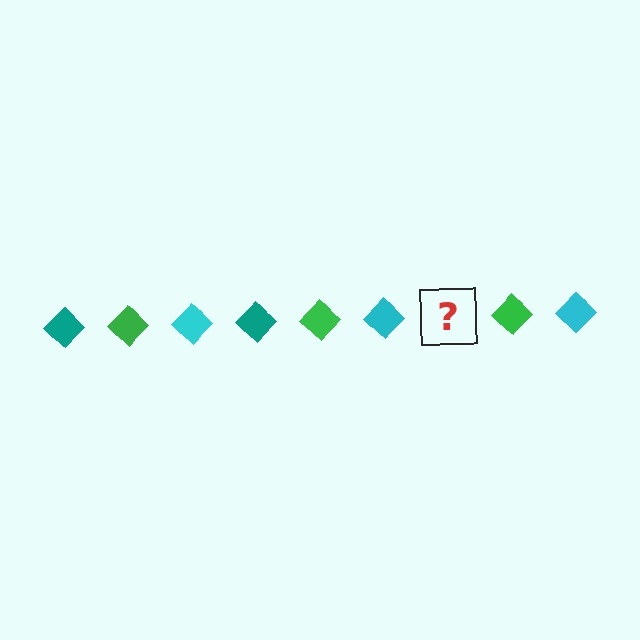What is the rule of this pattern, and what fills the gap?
The rule is that the pattern cycles through teal, green, cyan diamonds. The gap should be filled with a teal diamond.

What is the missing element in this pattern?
The missing element is a teal diamond.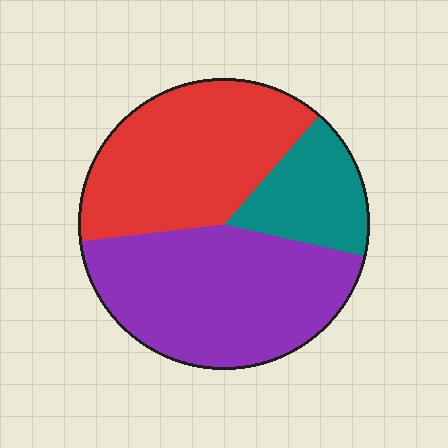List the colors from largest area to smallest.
From largest to smallest: purple, red, teal.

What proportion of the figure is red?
Red takes up about three eighths (3/8) of the figure.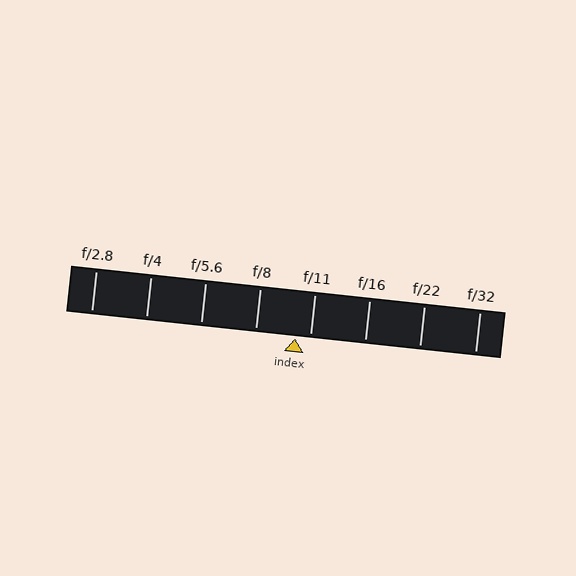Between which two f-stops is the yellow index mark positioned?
The index mark is between f/8 and f/11.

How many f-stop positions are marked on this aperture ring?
There are 8 f-stop positions marked.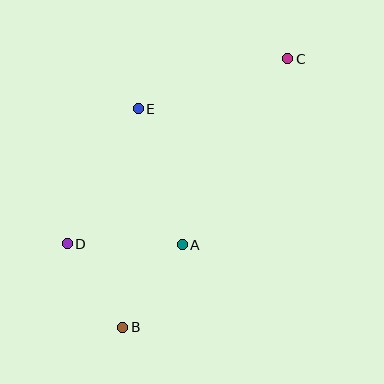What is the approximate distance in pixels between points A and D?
The distance between A and D is approximately 115 pixels.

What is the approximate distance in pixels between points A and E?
The distance between A and E is approximately 143 pixels.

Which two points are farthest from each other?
Points B and C are farthest from each other.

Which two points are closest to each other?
Points B and D are closest to each other.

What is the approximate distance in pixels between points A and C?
The distance between A and C is approximately 214 pixels.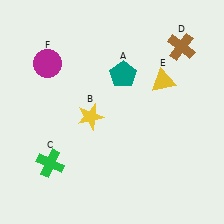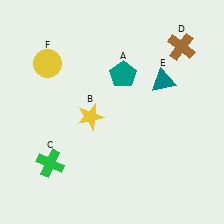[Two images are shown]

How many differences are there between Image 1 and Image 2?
There are 2 differences between the two images.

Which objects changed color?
E changed from yellow to teal. F changed from magenta to yellow.